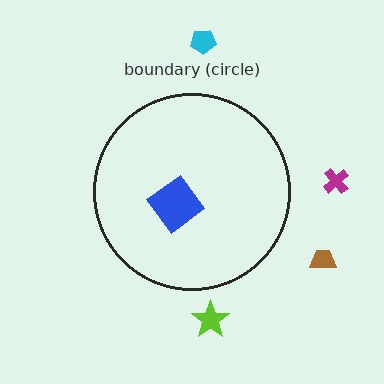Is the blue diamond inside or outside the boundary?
Inside.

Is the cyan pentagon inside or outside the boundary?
Outside.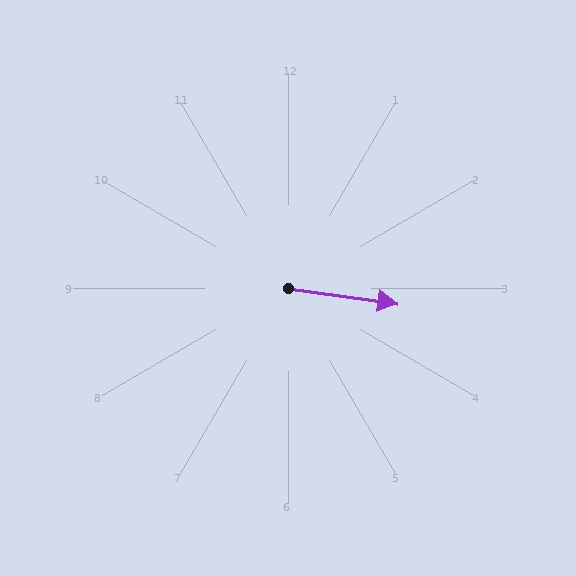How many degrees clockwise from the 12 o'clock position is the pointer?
Approximately 98 degrees.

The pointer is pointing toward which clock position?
Roughly 3 o'clock.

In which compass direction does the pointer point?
East.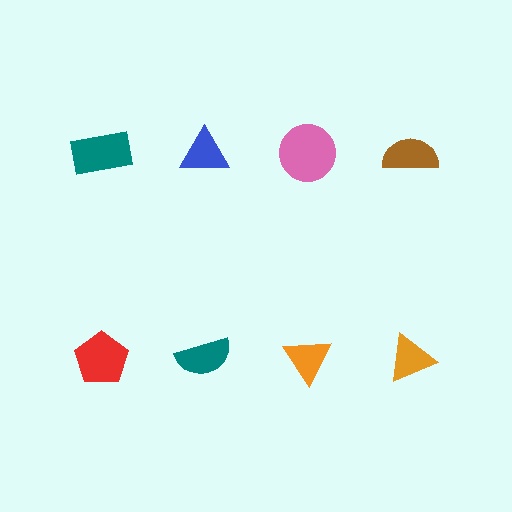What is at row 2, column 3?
An orange triangle.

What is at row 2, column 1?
A red pentagon.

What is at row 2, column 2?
A teal semicircle.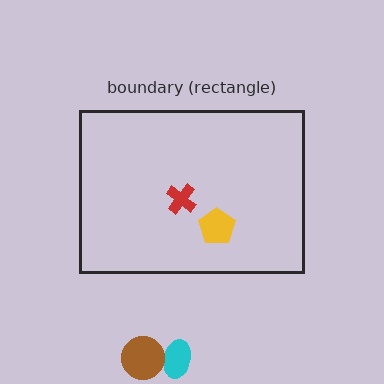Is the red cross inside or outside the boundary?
Inside.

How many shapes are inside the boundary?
2 inside, 2 outside.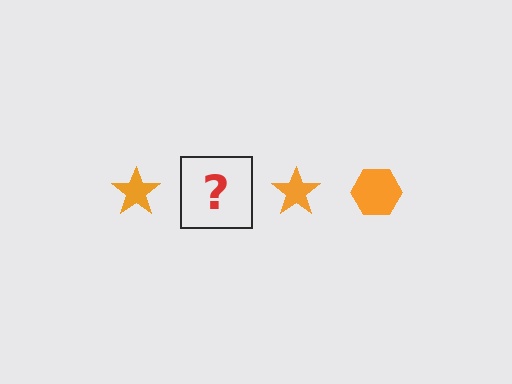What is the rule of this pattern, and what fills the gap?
The rule is that the pattern cycles through star, hexagon shapes in orange. The gap should be filled with an orange hexagon.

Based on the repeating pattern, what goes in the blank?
The blank should be an orange hexagon.